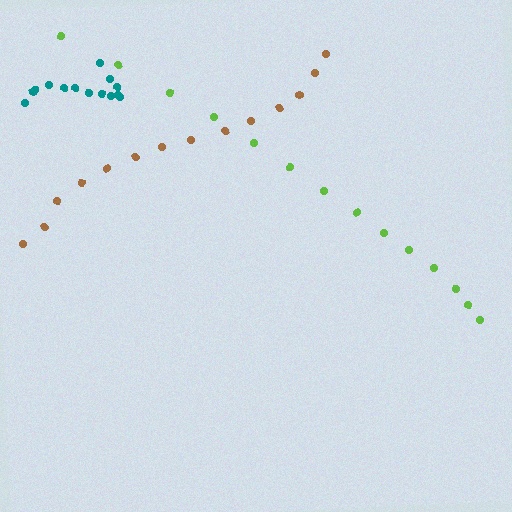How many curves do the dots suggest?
There are 3 distinct paths.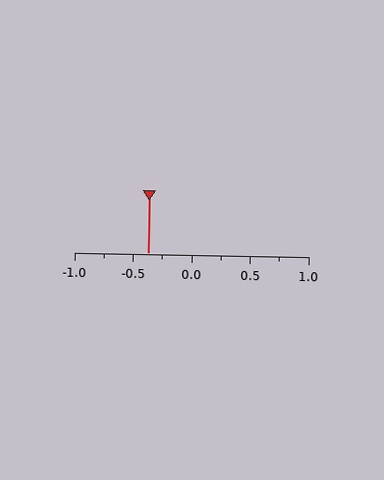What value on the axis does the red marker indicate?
The marker indicates approximately -0.38.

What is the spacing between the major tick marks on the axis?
The major ticks are spaced 0.5 apart.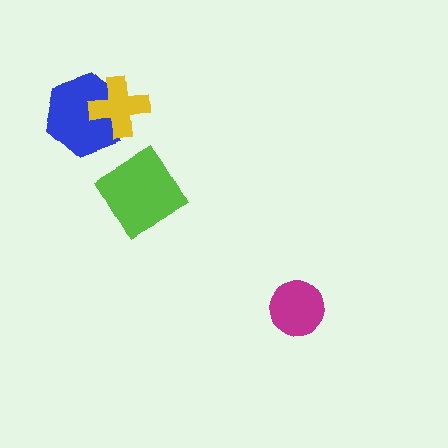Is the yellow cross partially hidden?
No, no other shape covers it.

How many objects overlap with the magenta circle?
0 objects overlap with the magenta circle.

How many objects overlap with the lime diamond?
0 objects overlap with the lime diamond.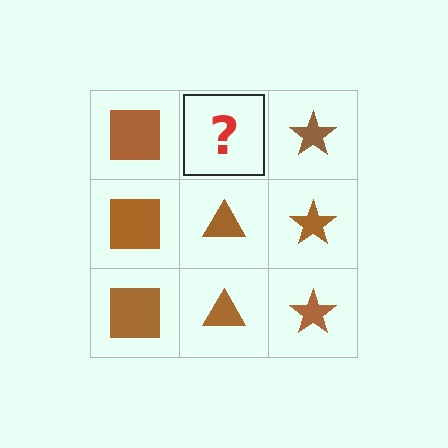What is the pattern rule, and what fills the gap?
The rule is that each column has a consistent shape. The gap should be filled with a brown triangle.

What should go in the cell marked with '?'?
The missing cell should contain a brown triangle.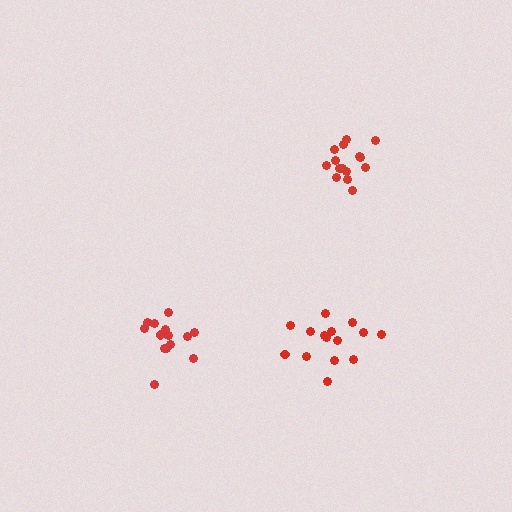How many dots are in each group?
Group 1: 17 dots, Group 2: 15 dots, Group 3: 15 dots (47 total).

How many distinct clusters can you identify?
There are 3 distinct clusters.